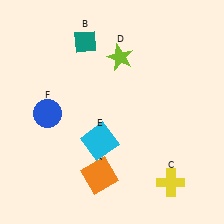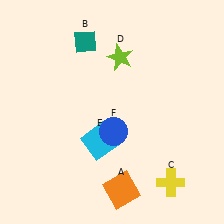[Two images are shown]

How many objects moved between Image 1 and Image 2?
2 objects moved between the two images.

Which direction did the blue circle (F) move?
The blue circle (F) moved right.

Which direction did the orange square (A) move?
The orange square (A) moved right.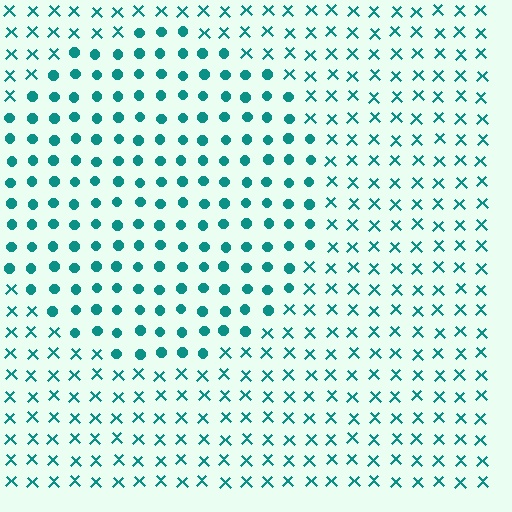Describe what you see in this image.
The image is filled with small teal elements arranged in a uniform grid. A circle-shaped region contains circles, while the surrounding area contains X marks. The boundary is defined purely by the change in element shape.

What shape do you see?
I see a circle.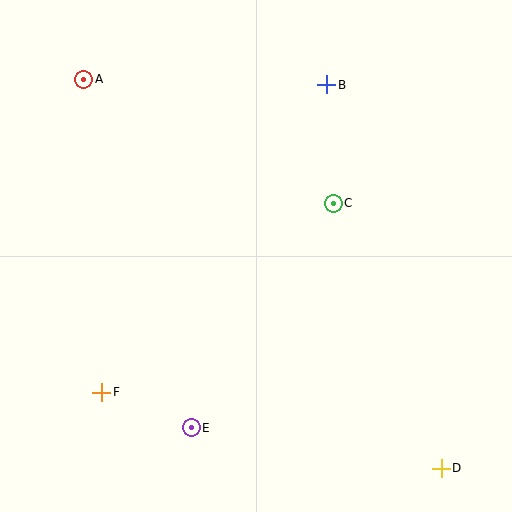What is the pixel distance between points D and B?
The distance between D and B is 400 pixels.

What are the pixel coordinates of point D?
Point D is at (441, 468).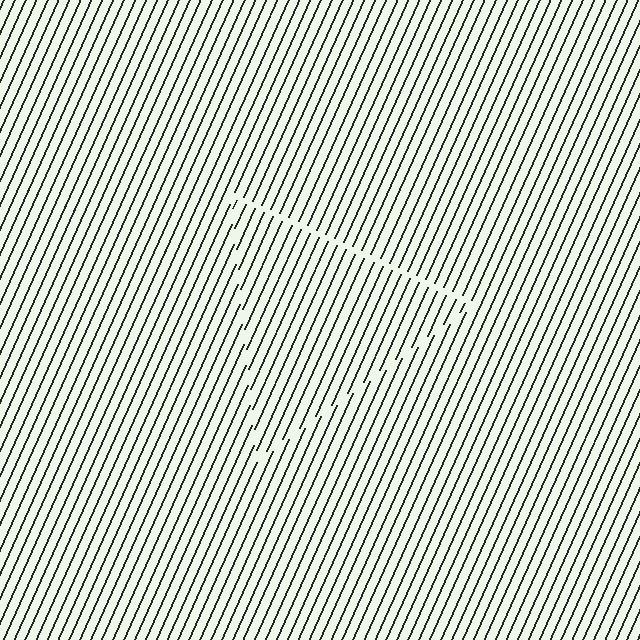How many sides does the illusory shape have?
3 sides — the line-ends trace a triangle.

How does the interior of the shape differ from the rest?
The interior of the shape contains the same grating, shifted by half a period — the contour is defined by the phase discontinuity where line-ends from the inner and outer gratings abut.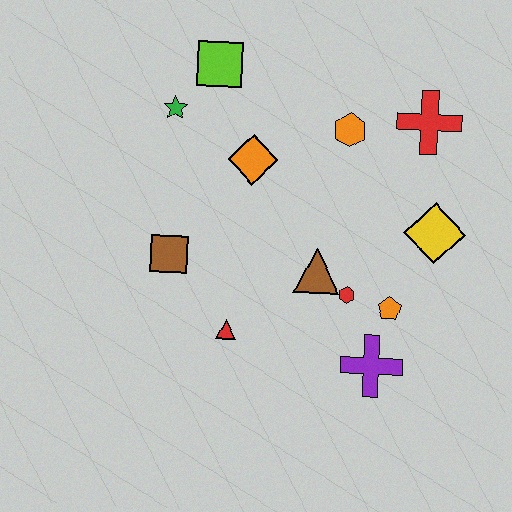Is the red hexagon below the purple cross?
No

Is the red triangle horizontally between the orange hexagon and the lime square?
Yes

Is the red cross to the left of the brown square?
No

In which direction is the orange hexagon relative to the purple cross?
The orange hexagon is above the purple cross.